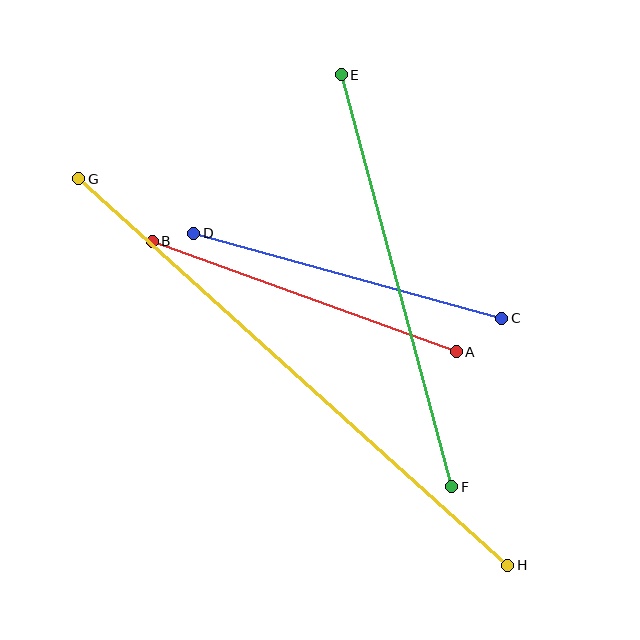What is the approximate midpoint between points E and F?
The midpoint is at approximately (396, 281) pixels.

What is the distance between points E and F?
The distance is approximately 427 pixels.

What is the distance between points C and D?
The distance is approximately 319 pixels.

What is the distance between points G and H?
The distance is approximately 577 pixels.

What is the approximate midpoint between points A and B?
The midpoint is at approximately (304, 297) pixels.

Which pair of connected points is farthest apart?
Points G and H are farthest apart.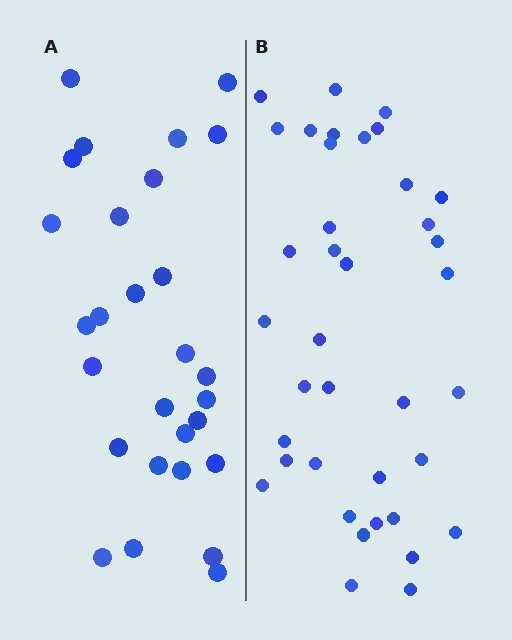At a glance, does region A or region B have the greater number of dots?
Region B (the right region) has more dots.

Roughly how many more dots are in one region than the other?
Region B has roughly 10 or so more dots than region A.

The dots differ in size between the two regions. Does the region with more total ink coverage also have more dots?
No. Region A has more total ink coverage because its dots are larger, but region B actually contains more individual dots. Total area can be misleading — the number of items is what matters here.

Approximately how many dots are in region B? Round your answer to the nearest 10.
About 40 dots. (The exact count is 38, which rounds to 40.)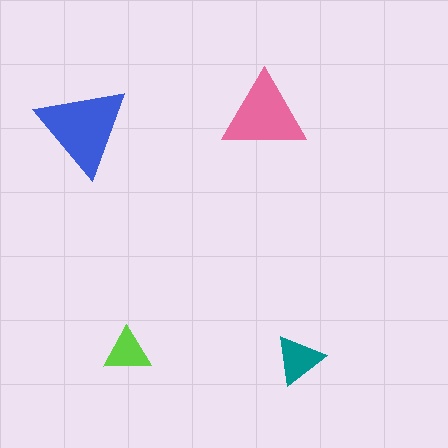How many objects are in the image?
There are 4 objects in the image.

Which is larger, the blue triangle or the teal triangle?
The blue one.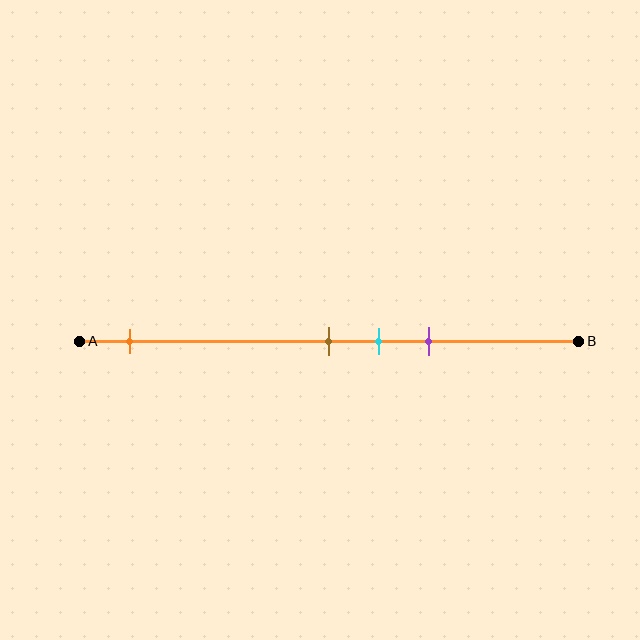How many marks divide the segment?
There are 4 marks dividing the segment.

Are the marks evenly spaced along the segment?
No, the marks are not evenly spaced.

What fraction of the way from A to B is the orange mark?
The orange mark is approximately 10% (0.1) of the way from A to B.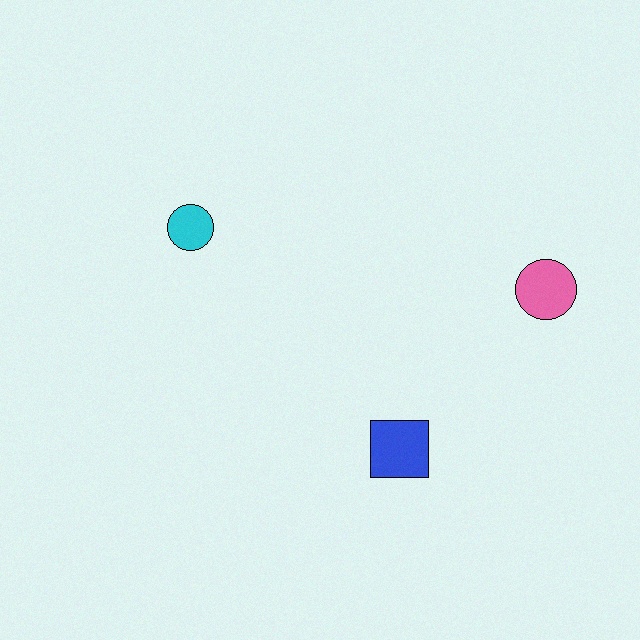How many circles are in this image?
There are 2 circles.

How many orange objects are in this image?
There are no orange objects.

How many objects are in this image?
There are 3 objects.